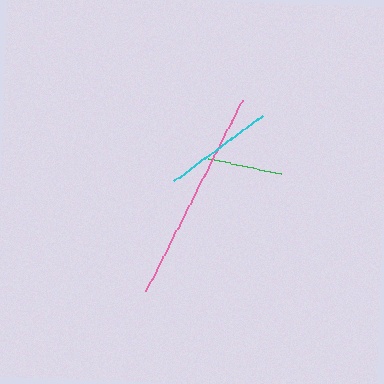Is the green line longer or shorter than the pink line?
The pink line is longer than the green line.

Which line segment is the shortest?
The green line is the shortest at approximately 74 pixels.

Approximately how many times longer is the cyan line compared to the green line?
The cyan line is approximately 1.5 times the length of the green line.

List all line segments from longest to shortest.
From longest to shortest: pink, cyan, green.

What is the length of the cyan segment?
The cyan segment is approximately 110 pixels long.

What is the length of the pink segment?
The pink segment is approximately 214 pixels long.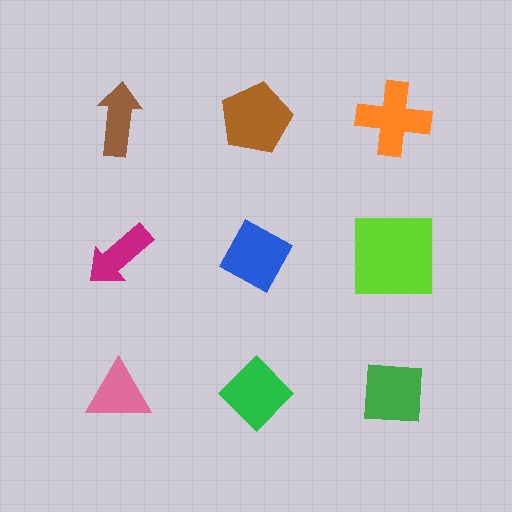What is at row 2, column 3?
A lime square.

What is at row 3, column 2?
A green diamond.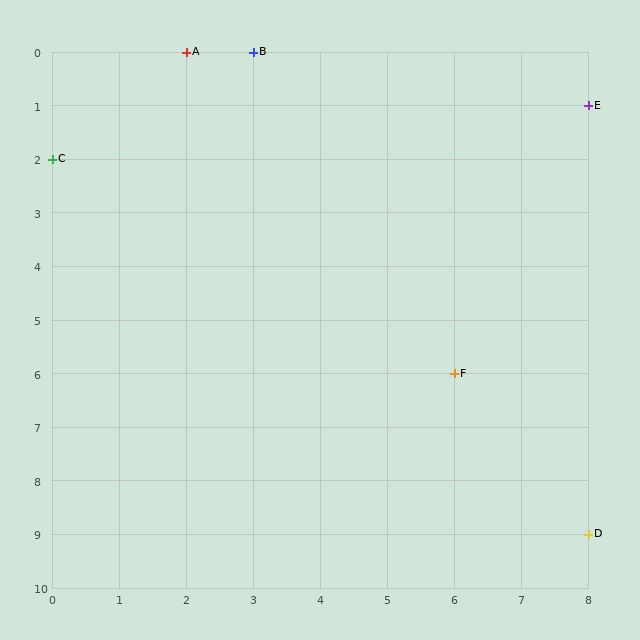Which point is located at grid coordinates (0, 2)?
Point C is at (0, 2).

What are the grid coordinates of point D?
Point D is at grid coordinates (8, 9).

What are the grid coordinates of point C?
Point C is at grid coordinates (0, 2).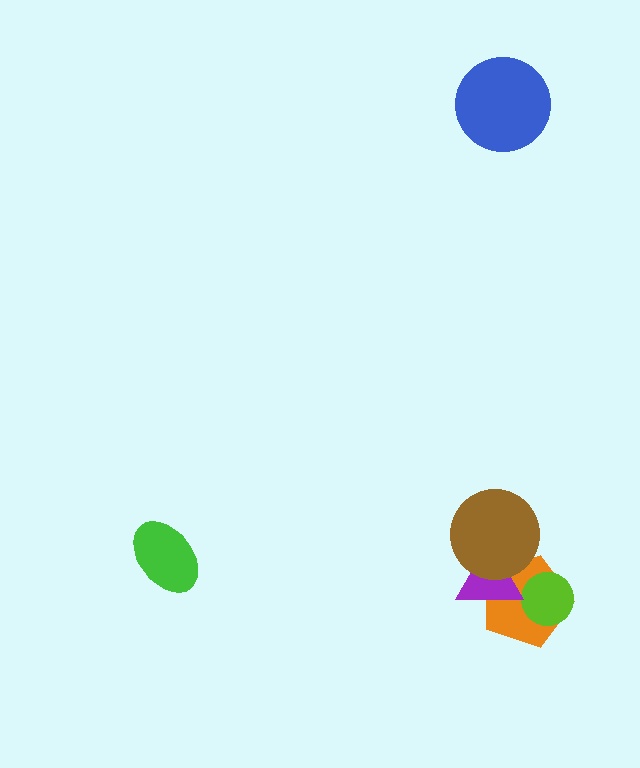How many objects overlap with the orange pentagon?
3 objects overlap with the orange pentagon.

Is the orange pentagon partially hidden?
Yes, it is partially covered by another shape.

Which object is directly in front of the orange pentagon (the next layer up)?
The lime circle is directly in front of the orange pentagon.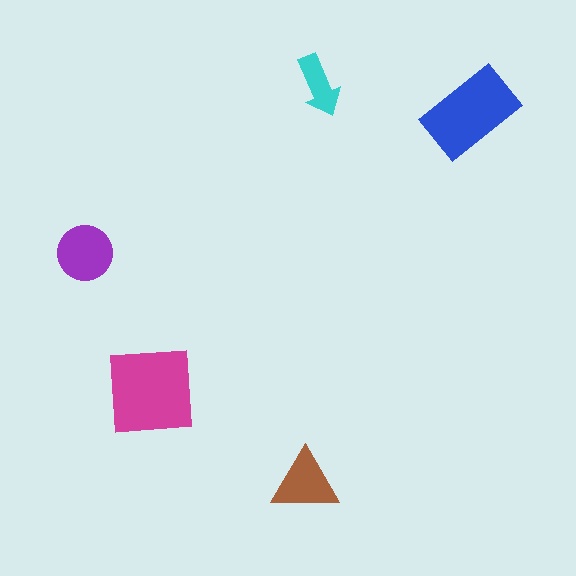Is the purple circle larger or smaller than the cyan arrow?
Larger.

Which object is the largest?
The magenta square.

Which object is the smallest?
The cyan arrow.